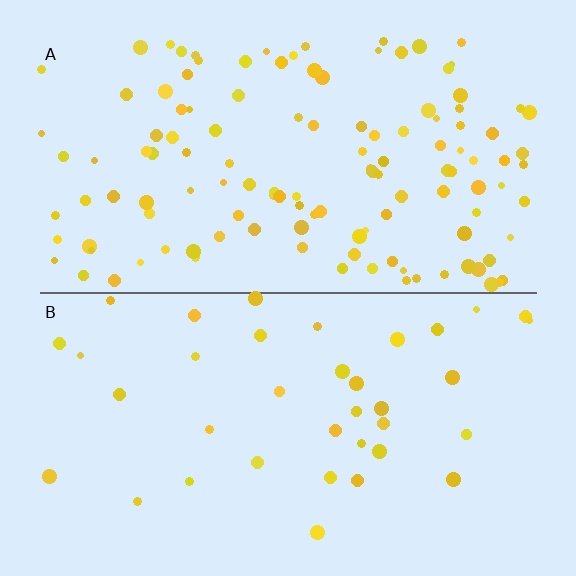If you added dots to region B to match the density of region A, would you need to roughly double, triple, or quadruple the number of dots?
Approximately triple.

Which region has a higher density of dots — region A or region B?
A (the top).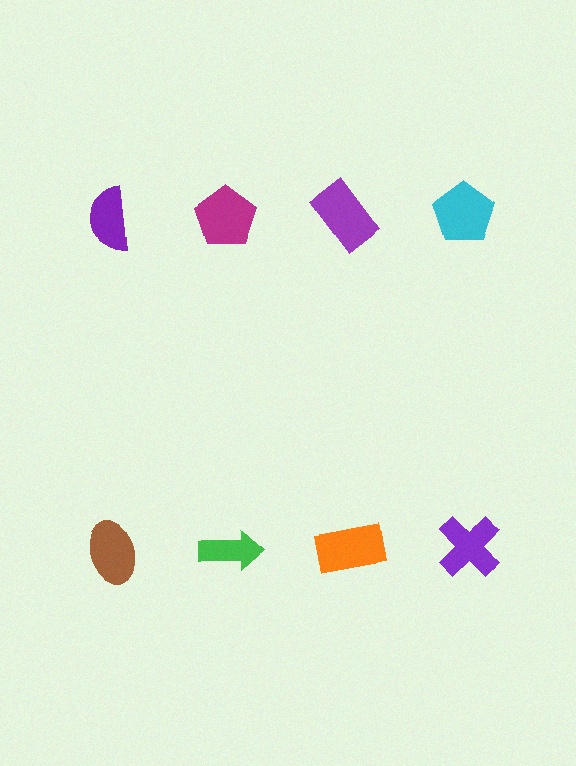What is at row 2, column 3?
An orange rectangle.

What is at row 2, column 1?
A brown ellipse.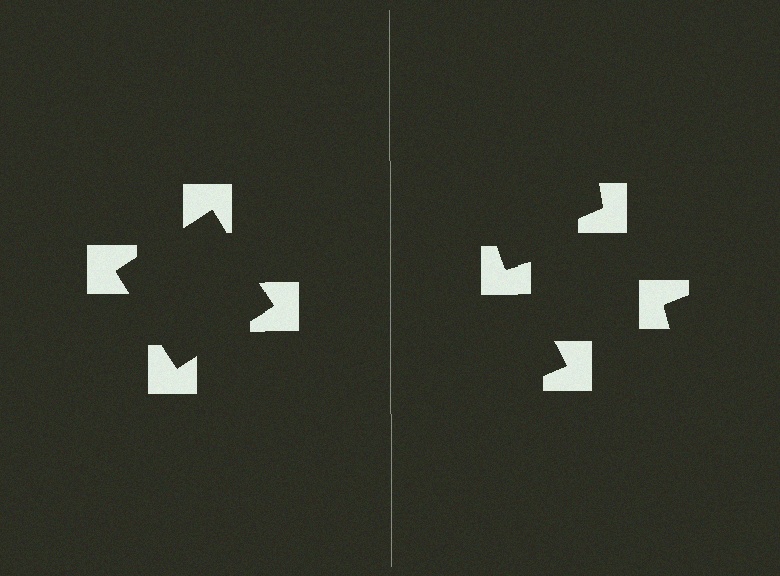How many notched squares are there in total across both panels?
8 — 4 on each side.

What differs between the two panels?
The notched squares are positioned identically on both sides; only the wedge orientations differ. On the left they align to a square; on the right they are misaligned.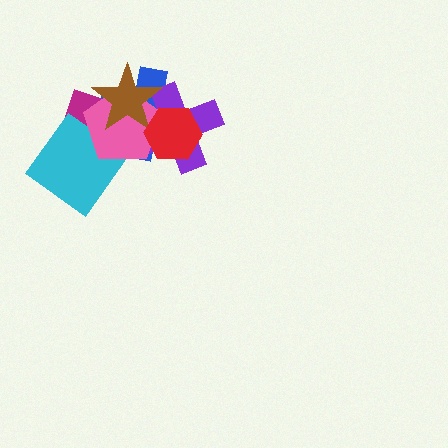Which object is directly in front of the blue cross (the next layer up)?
The purple cross is directly in front of the blue cross.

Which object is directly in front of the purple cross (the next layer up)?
The pink pentagon is directly in front of the purple cross.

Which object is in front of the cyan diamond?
The pink pentagon is in front of the cyan diamond.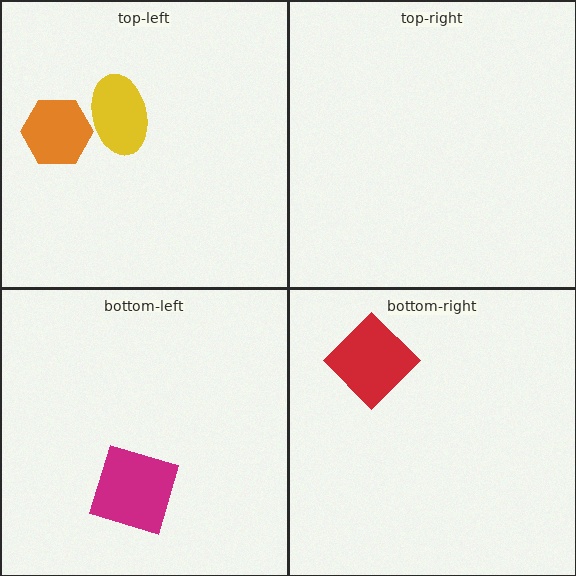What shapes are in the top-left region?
The yellow ellipse, the orange hexagon.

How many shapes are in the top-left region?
2.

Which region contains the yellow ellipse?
The top-left region.